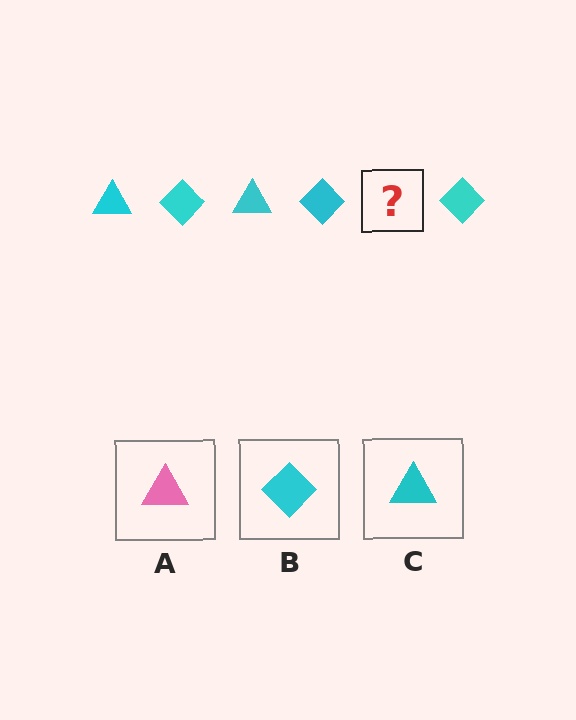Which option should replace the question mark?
Option C.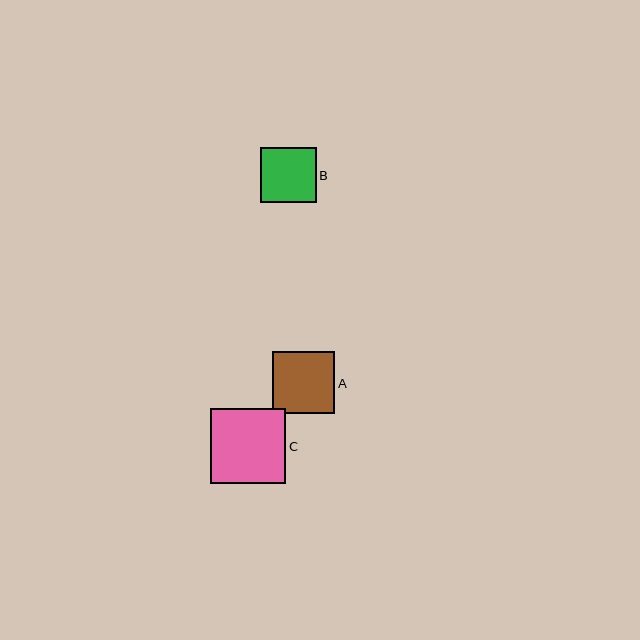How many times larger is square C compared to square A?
Square C is approximately 1.2 times the size of square A.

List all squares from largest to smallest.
From largest to smallest: C, A, B.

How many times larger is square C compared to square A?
Square C is approximately 1.2 times the size of square A.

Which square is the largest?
Square C is the largest with a size of approximately 76 pixels.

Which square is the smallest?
Square B is the smallest with a size of approximately 55 pixels.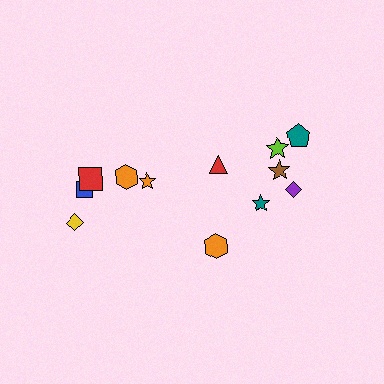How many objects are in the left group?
There are 5 objects.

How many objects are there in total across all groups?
There are 12 objects.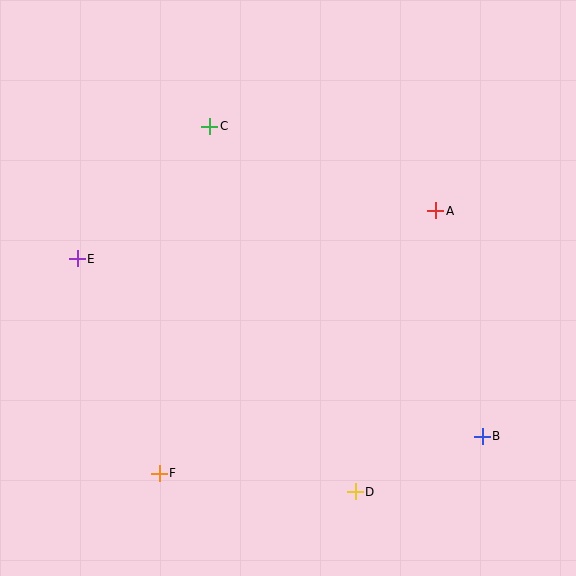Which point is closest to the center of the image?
Point A at (436, 211) is closest to the center.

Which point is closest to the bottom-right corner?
Point B is closest to the bottom-right corner.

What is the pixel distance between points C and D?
The distance between C and D is 393 pixels.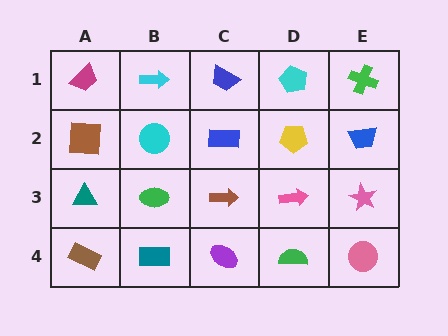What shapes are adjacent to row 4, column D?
A pink arrow (row 3, column D), a purple ellipse (row 4, column C), a pink circle (row 4, column E).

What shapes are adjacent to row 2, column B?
A cyan arrow (row 1, column B), a green ellipse (row 3, column B), a brown square (row 2, column A), a blue rectangle (row 2, column C).